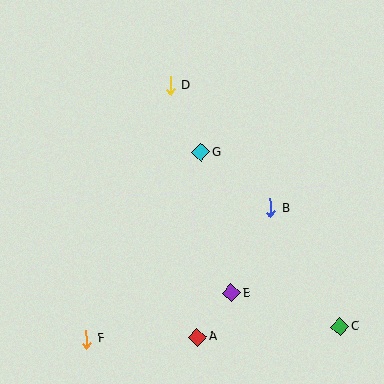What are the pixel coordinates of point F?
Point F is at (86, 339).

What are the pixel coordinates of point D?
Point D is at (170, 86).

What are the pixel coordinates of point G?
Point G is at (201, 152).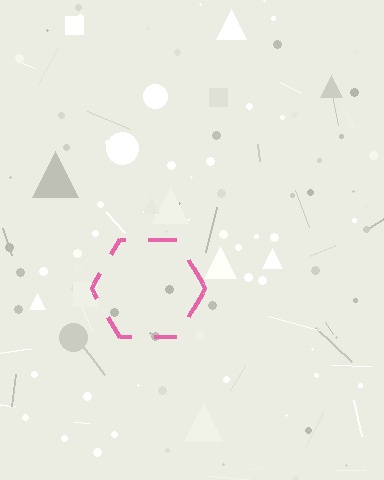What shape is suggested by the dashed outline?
The dashed outline suggests a hexagon.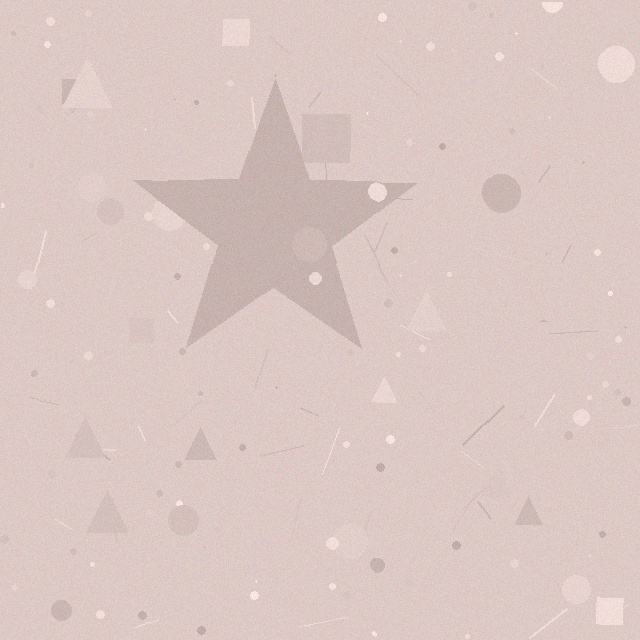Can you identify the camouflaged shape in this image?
The camouflaged shape is a star.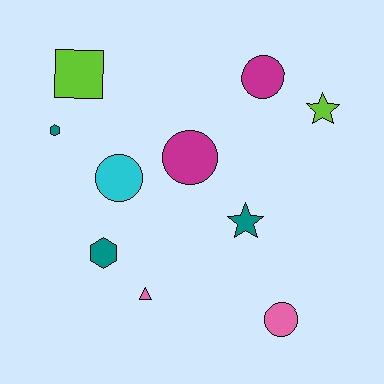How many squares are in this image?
There is 1 square.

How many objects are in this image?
There are 10 objects.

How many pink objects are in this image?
There are 2 pink objects.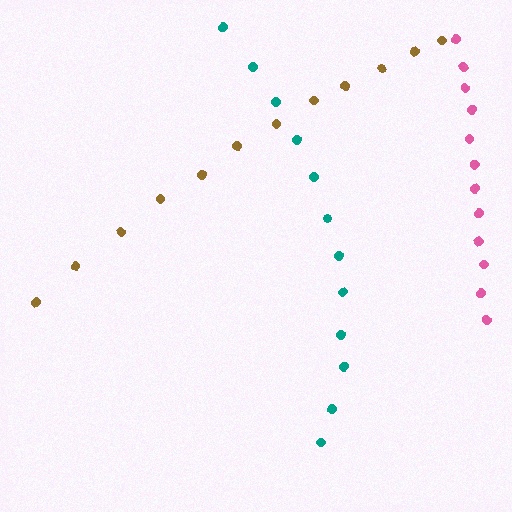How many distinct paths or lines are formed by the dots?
There are 3 distinct paths.